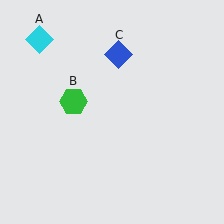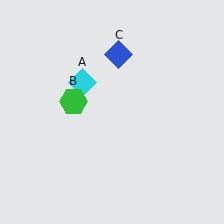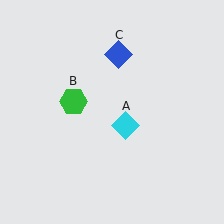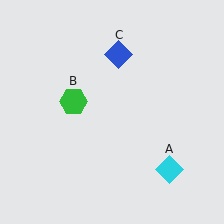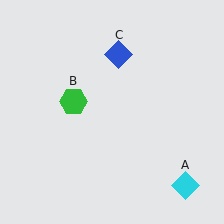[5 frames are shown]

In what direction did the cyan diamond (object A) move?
The cyan diamond (object A) moved down and to the right.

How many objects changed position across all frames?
1 object changed position: cyan diamond (object A).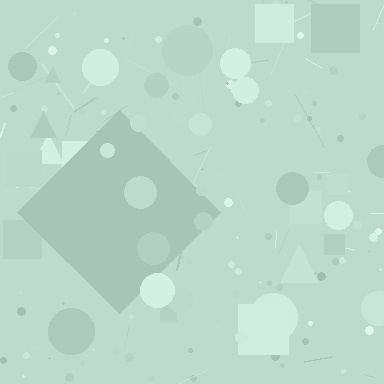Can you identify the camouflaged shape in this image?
The camouflaged shape is a diamond.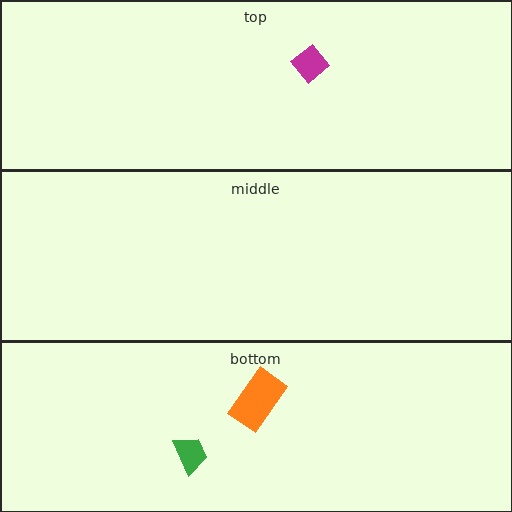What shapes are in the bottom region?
The green trapezoid, the orange rectangle.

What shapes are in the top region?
The magenta diamond.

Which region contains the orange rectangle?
The bottom region.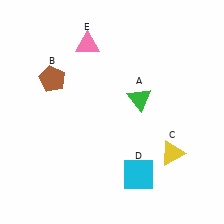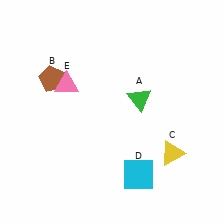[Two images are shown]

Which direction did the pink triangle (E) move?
The pink triangle (E) moved down.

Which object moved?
The pink triangle (E) moved down.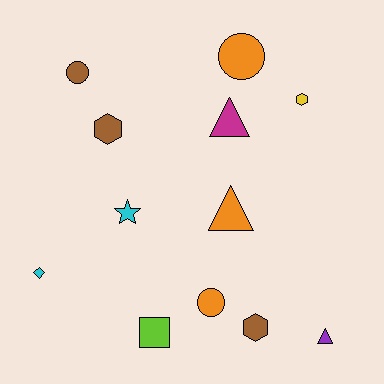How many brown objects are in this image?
There are 3 brown objects.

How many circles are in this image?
There are 3 circles.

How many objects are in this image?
There are 12 objects.